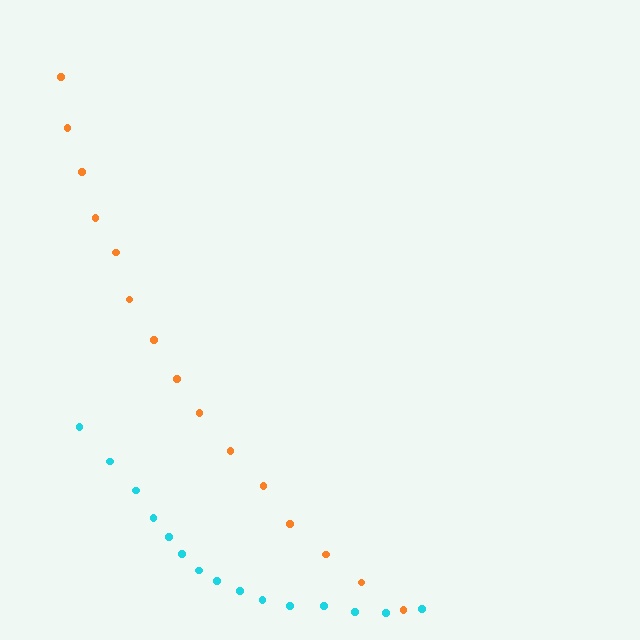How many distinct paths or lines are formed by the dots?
There are 2 distinct paths.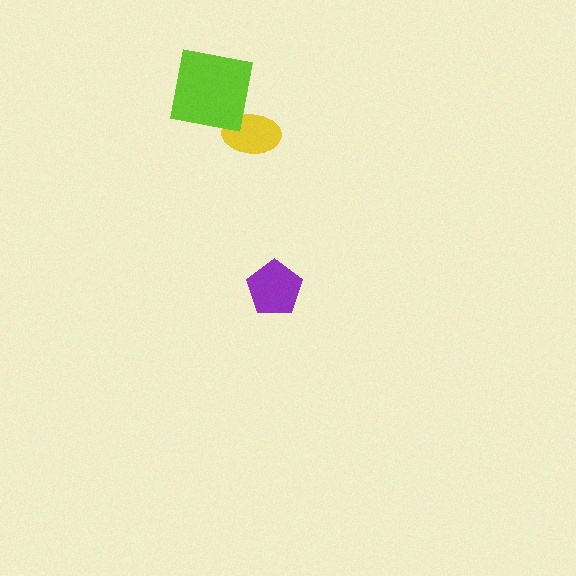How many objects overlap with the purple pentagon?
0 objects overlap with the purple pentagon.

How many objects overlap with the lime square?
1 object overlaps with the lime square.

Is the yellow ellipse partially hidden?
Yes, it is partially covered by another shape.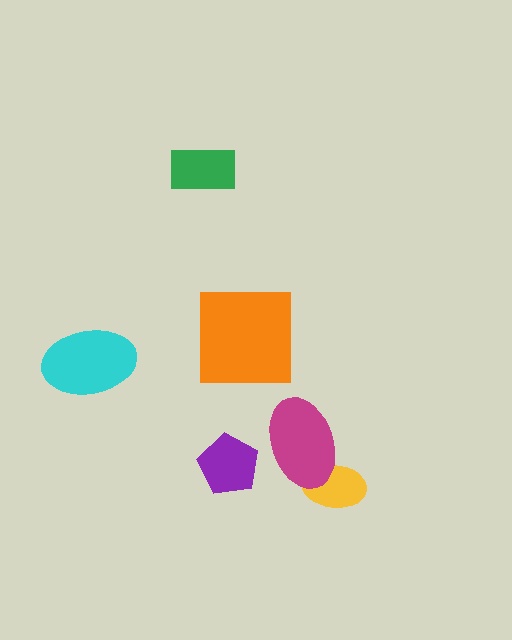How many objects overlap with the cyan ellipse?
0 objects overlap with the cyan ellipse.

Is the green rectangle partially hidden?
No, no other shape covers it.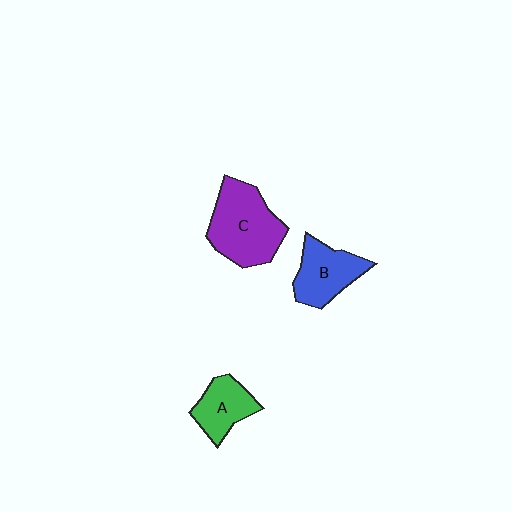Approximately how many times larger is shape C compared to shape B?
Approximately 1.4 times.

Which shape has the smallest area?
Shape A (green).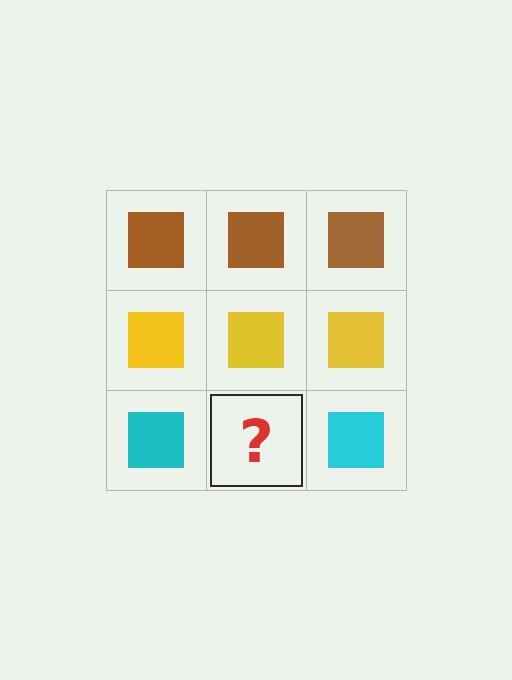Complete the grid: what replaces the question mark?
The question mark should be replaced with a cyan square.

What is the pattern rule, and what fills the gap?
The rule is that each row has a consistent color. The gap should be filled with a cyan square.